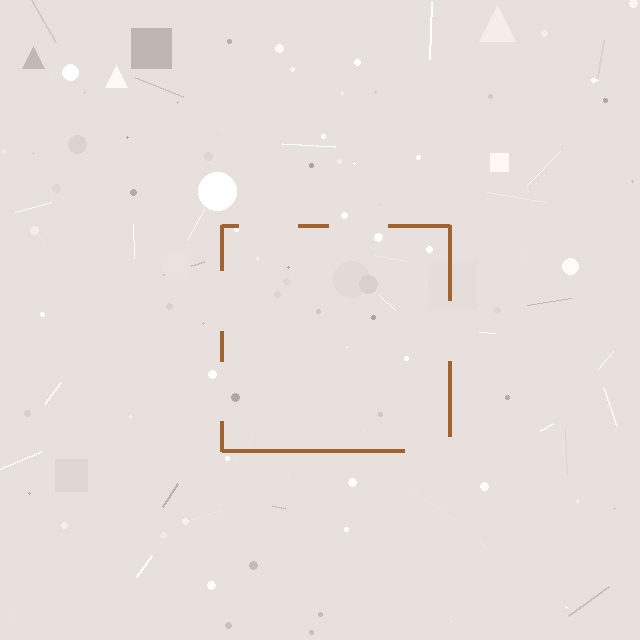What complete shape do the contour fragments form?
The contour fragments form a square.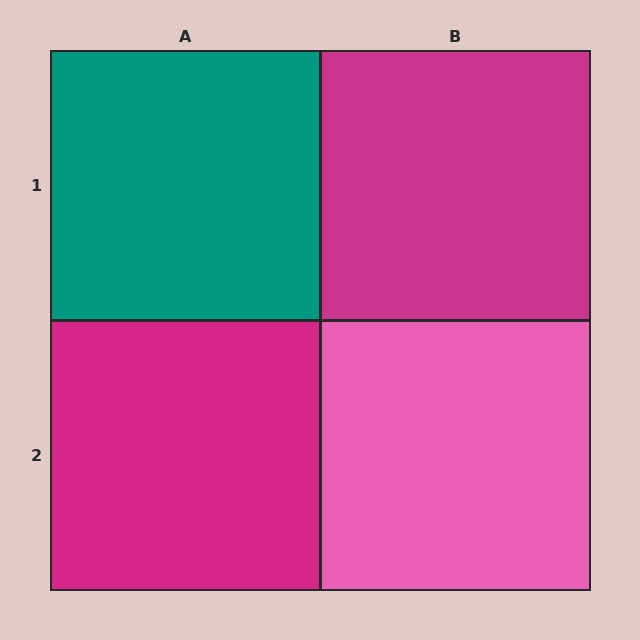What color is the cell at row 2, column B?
Pink.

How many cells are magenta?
2 cells are magenta.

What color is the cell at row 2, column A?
Magenta.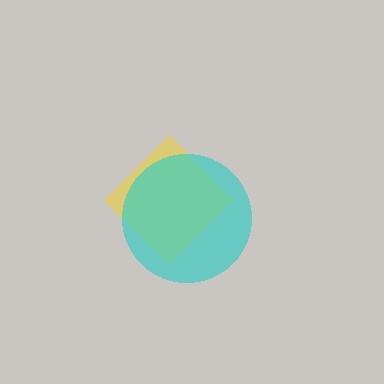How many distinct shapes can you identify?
There are 2 distinct shapes: a yellow diamond, a cyan circle.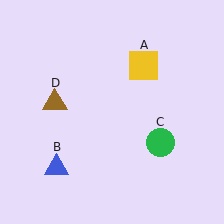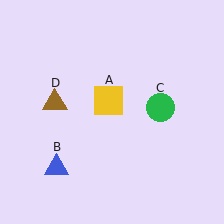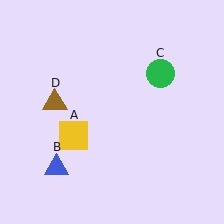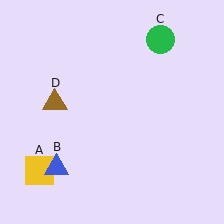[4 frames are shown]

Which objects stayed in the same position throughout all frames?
Blue triangle (object B) and brown triangle (object D) remained stationary.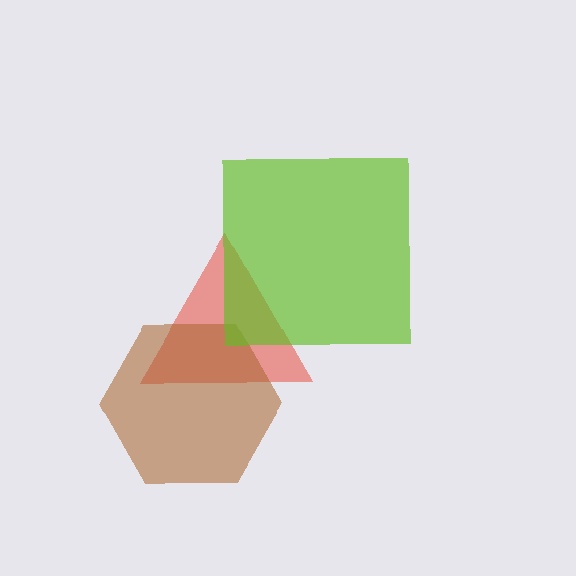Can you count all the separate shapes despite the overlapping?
Yes, there are 3 separate shapes.